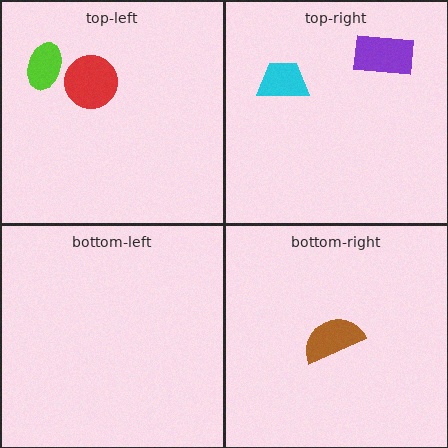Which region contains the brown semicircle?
The bottom-right region.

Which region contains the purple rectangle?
The top-right region.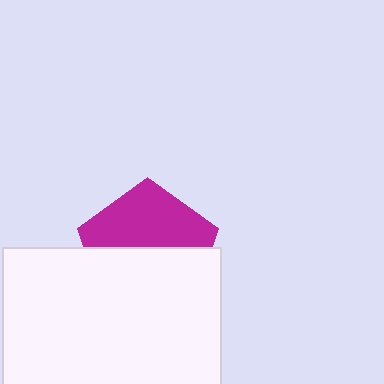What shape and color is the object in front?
The object in front is a white rectangle.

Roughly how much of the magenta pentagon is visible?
About half of it is visible (roughly 47%).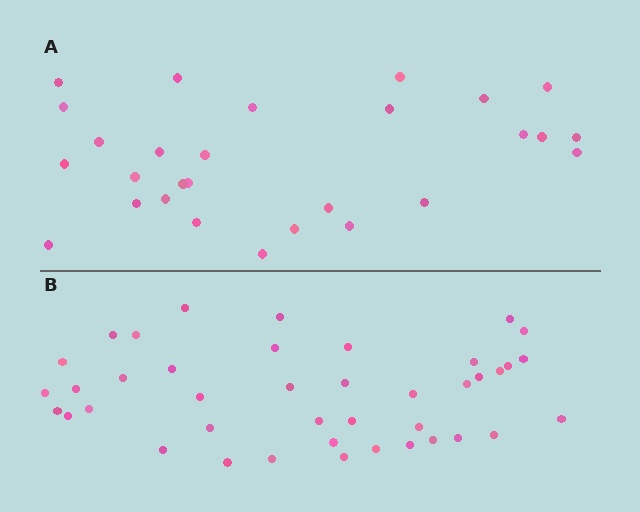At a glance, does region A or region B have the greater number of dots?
Region B (the bottom region) has more dots.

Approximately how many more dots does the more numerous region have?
Region B has approximately 15 more dots than region A.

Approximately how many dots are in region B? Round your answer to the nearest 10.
About 40 dots. (The exact count is 41, which rounds to 40.)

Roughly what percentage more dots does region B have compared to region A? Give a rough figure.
About 45% more.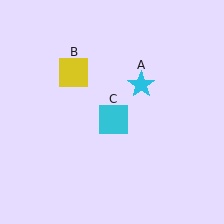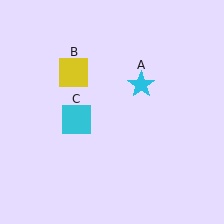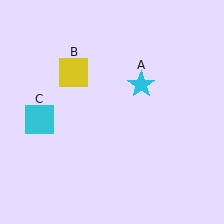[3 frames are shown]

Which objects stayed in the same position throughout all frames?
Cyan star (object A) and yellow square (object B) remained stationary.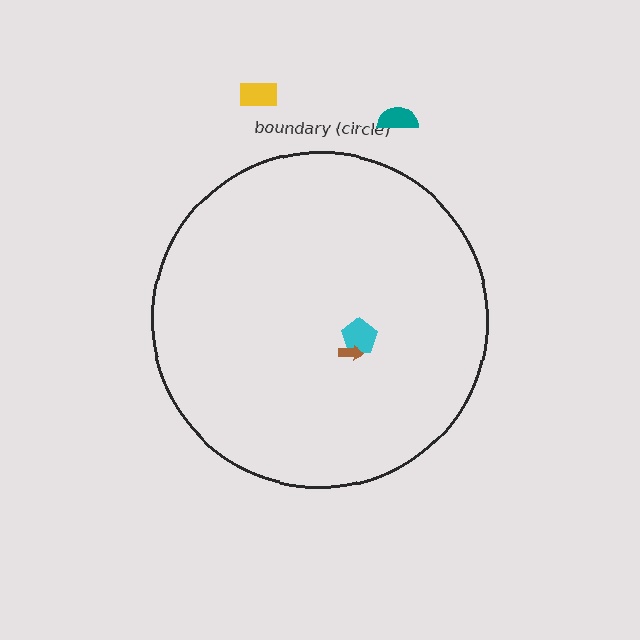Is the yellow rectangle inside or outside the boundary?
Outside.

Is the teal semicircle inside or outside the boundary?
Outside.